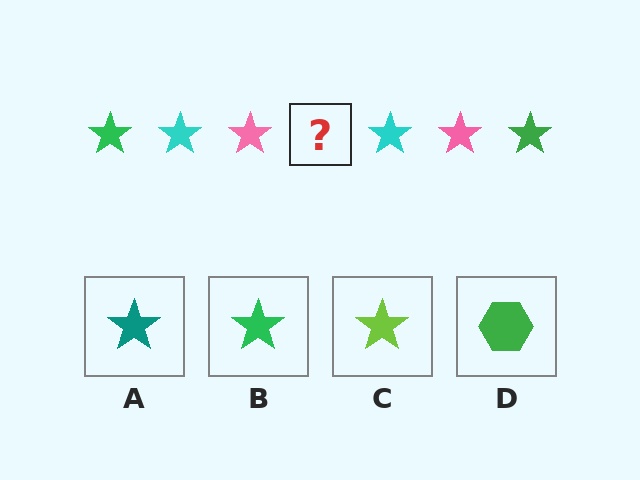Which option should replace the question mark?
Option B.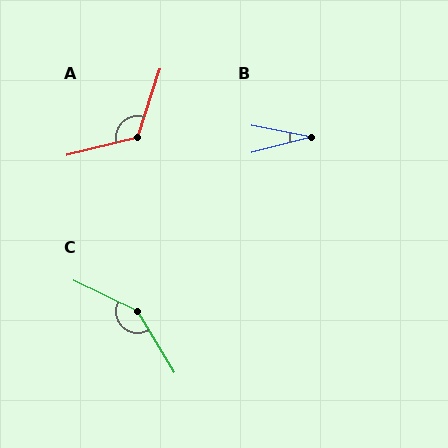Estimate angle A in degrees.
Approximately 122 degrees.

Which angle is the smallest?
B, at approximately 26 degrees.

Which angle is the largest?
C, at approximately 147 degrees.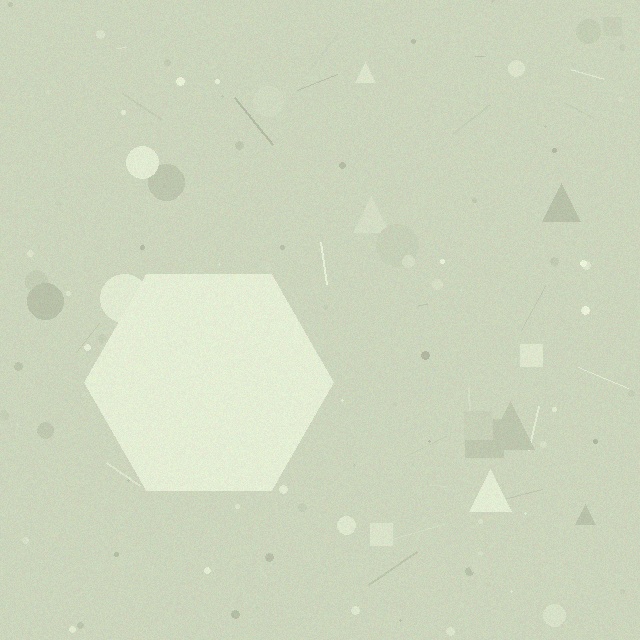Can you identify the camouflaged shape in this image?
The camouflaged shape is a hexagon.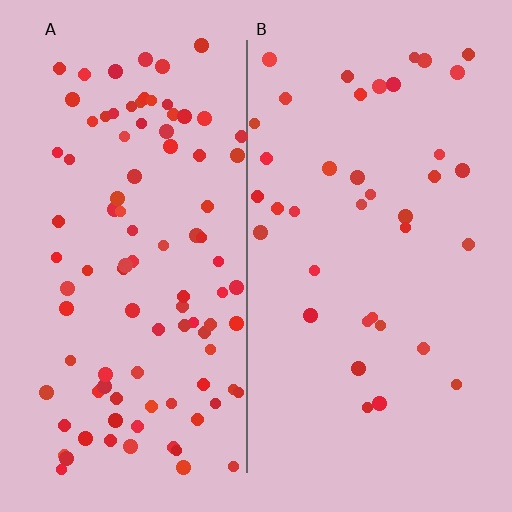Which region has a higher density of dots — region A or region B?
A (the left).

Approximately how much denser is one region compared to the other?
Approximately 2.6× — region A over region B.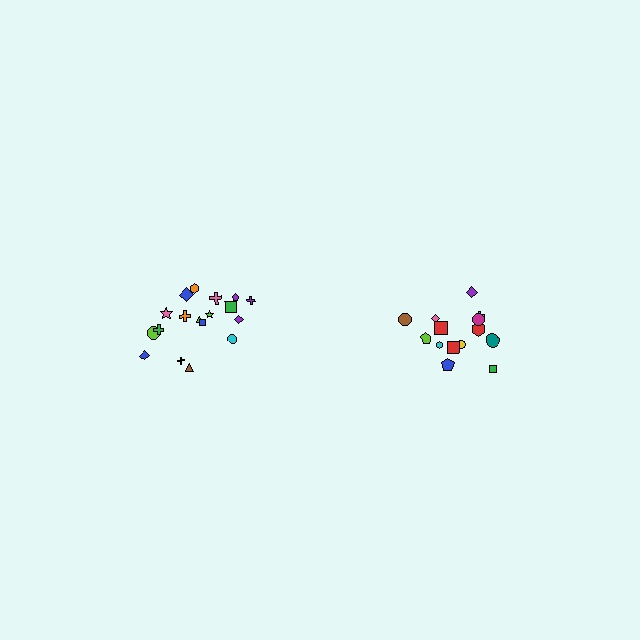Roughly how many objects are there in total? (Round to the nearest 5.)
Roughly 35 objects in total.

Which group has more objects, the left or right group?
The left group.